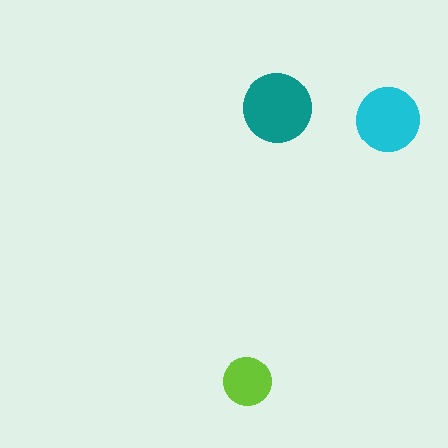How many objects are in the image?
There are 3 objects in the image.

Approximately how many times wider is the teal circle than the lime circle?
About 1.5 times wider.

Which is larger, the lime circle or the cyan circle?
The cyan one.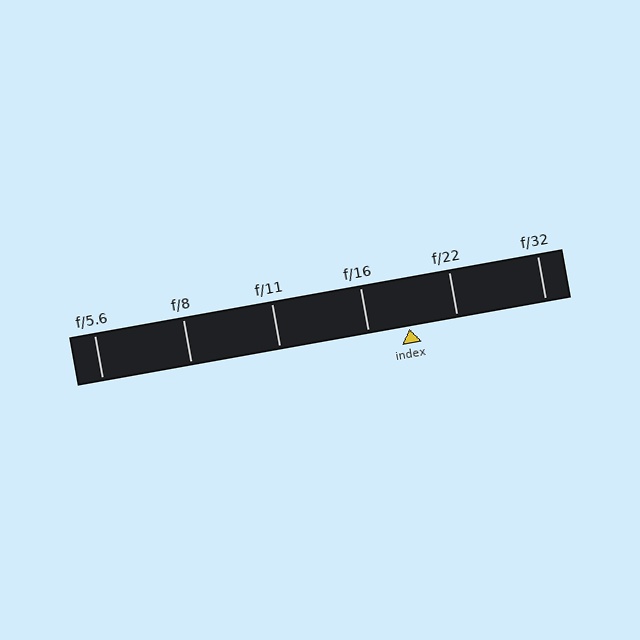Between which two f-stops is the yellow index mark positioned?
The index mark is between f/16 and f/22.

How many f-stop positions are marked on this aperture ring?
There are 6 f-stop positions marked.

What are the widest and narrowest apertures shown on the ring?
The widest aperture shown is f/5.6 and the narrowest is f/32.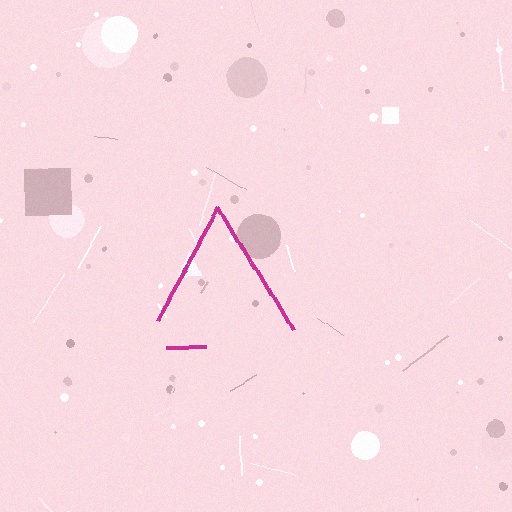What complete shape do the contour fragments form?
The contour fragments form a triangle.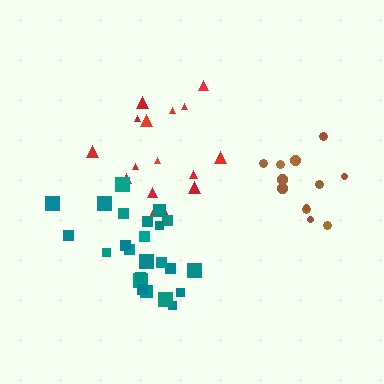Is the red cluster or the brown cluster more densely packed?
Red.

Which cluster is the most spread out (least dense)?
Brown.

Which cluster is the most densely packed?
Teal.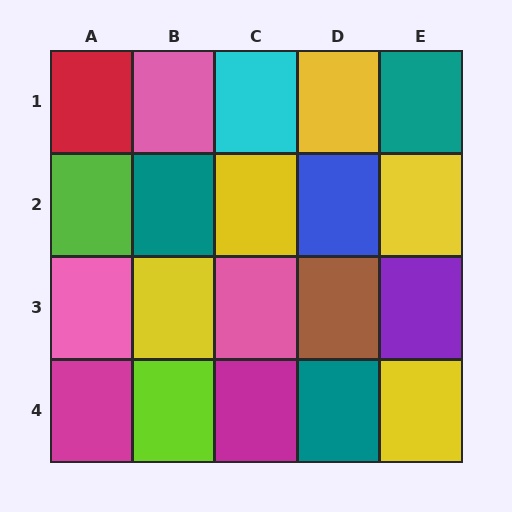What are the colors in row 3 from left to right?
Pink, yellow, pink, brown, purple.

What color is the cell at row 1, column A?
Red.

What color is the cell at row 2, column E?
Yellow.